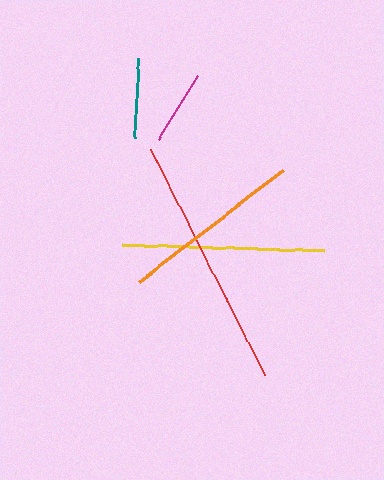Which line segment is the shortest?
The magenta line is the shortest at approximately 75 pixels.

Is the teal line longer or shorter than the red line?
The red line is longer than the teal line.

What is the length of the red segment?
The red segment is approximately 253 pixels long.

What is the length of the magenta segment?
The magenta segment is approximately 75 pixels long.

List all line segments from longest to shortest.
From longest to shortest: red, yellow, orange, teal, magenta.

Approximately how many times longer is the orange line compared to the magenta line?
The orange line is approximately 2.4 times the length of the magenta line.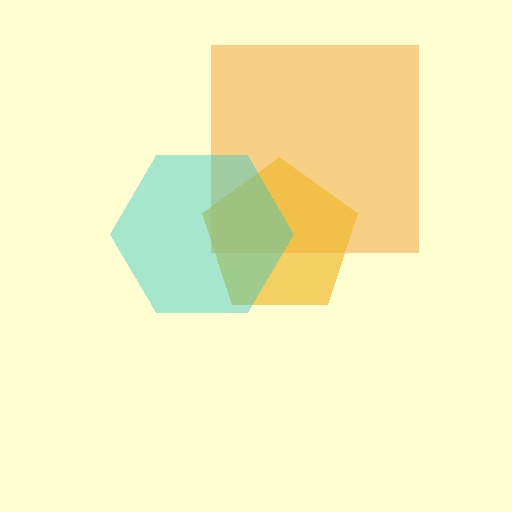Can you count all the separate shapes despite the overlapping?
Yes, there are 3 separate shapes.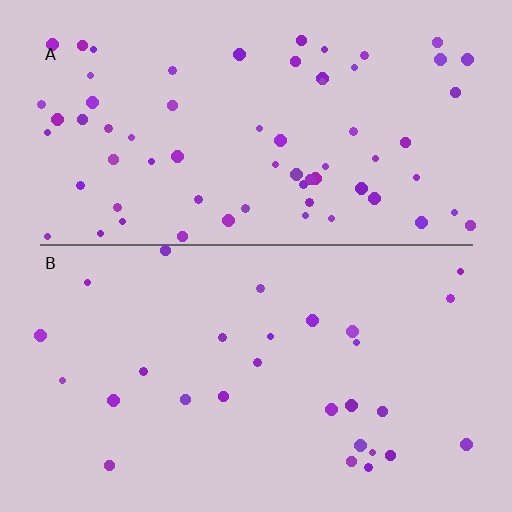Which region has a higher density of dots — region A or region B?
A (the top).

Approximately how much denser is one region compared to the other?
Approximately 2.4× — region A over region B.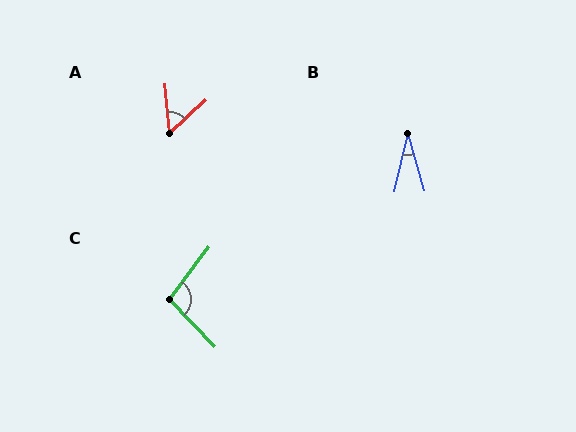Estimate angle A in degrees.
Approximately 53 degrees.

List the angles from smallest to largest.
B (29°), A (53°), C (100°).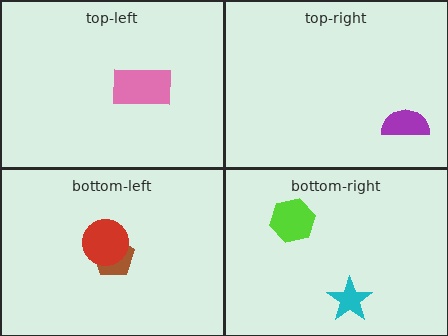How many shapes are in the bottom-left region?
2.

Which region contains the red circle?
The bottom-left region.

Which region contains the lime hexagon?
The bottom-right region.